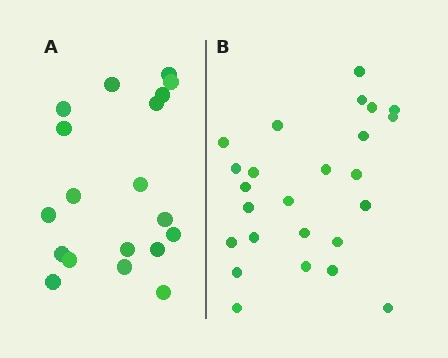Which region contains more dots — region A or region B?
Region B (the right region) has more dots.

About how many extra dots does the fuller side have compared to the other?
Region B has about 6 more dots than region A.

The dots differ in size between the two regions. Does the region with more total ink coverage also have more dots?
No. Region A has more total ink coverage because its dots are larger, but region B actually contains more individual dots. Total area can be misleading — the number of items is what matters here.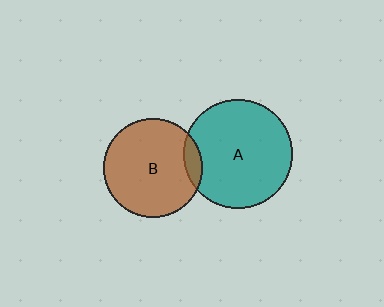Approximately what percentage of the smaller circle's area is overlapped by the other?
Approximately 10%.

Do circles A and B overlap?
Yes.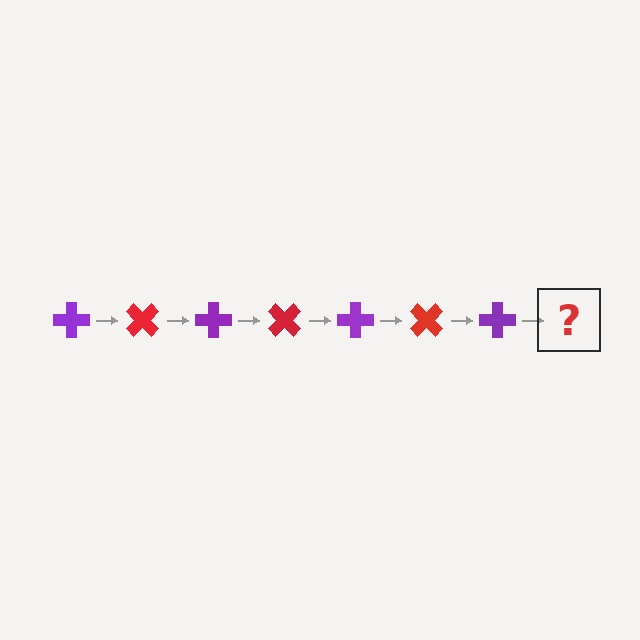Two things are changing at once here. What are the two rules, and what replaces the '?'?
The two rules are that it rotates 45 degrees each step and the color cycles through purple and red. The '?' should be a red cross, rotated 315 degrees from the start.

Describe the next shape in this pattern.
It should be a red cross, rotated 315 degrees from the start.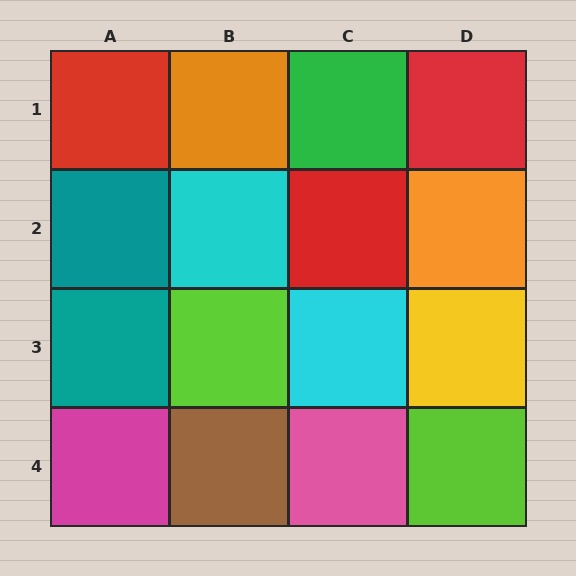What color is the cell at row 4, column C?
Pink.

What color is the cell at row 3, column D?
Yellow.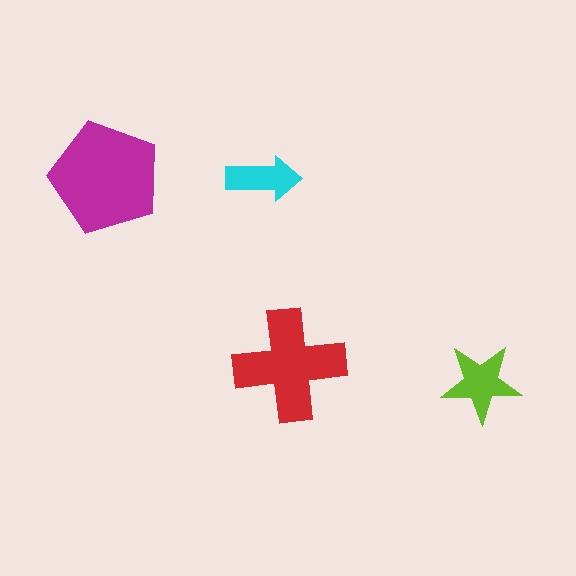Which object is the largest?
The magenta pentagon.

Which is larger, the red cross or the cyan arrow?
The red cross.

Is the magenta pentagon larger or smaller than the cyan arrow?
Larger.